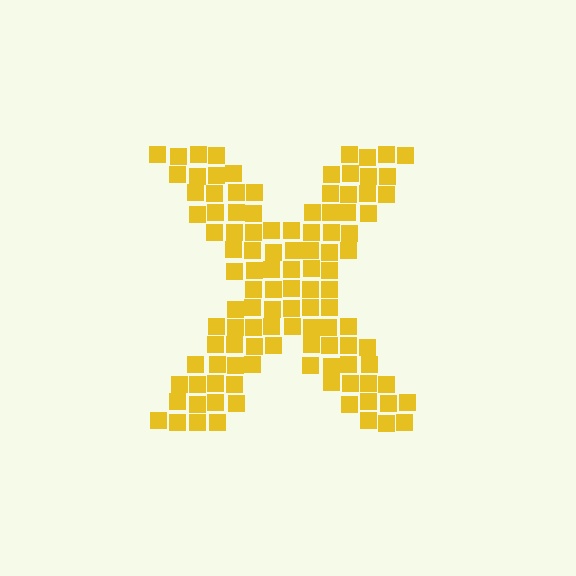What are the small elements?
The small elements are squares.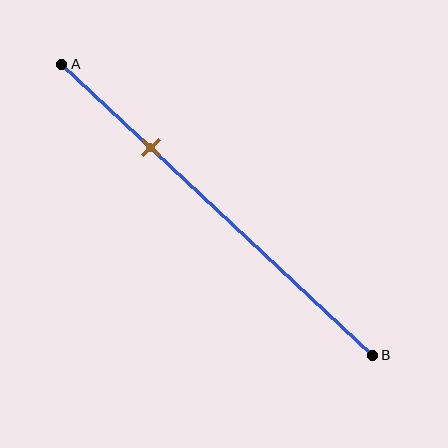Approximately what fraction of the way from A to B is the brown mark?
The brown mark is approximately 30% of the way from A to B.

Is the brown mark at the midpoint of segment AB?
No, the mark is at about 30% from A, not at the 50% midpoint.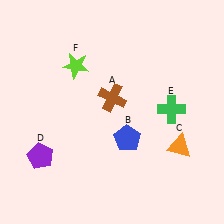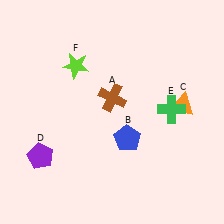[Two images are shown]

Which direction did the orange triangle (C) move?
The orange triangle (C) moved up.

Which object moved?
The orange triangle (C) moved up.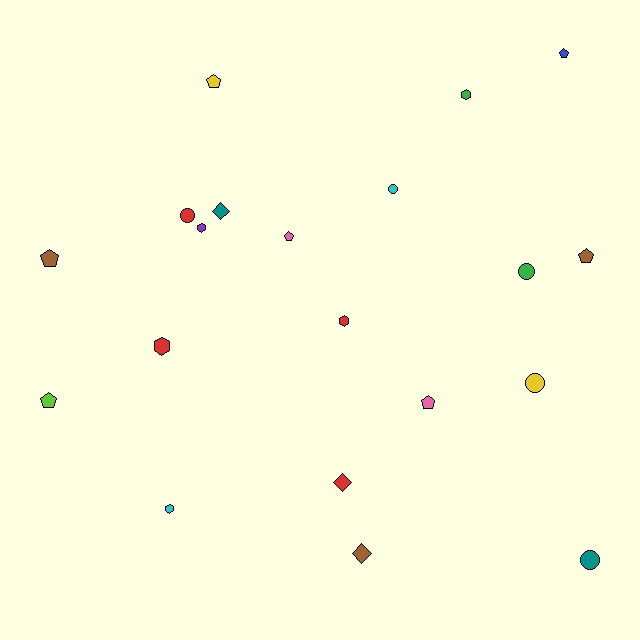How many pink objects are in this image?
There are 2 pink objects.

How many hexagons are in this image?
There are 5 hexagons.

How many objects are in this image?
There are 20 objects.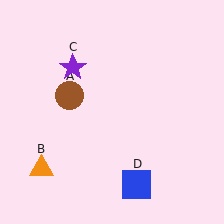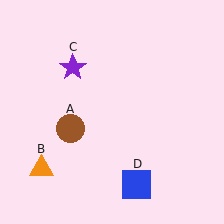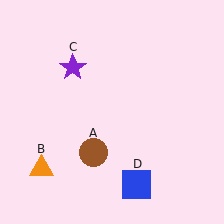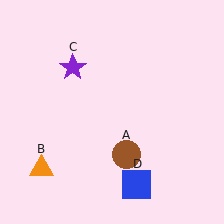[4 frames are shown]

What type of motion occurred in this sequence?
The brown circle (object A) rotated counterclockwise around the center of the scene.